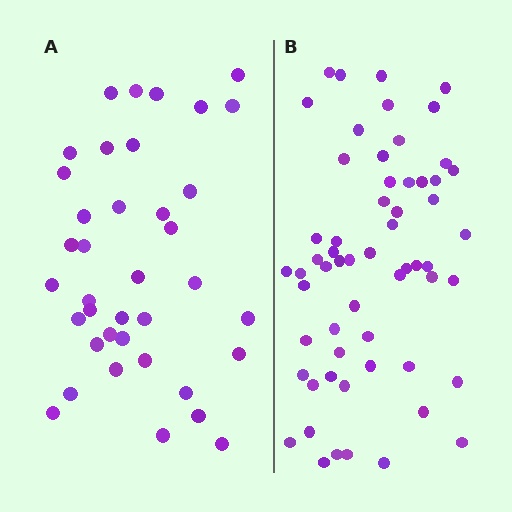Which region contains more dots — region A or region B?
Region B (the right region) has more dots.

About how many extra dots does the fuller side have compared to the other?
Region B has approximately 20 more dots than region A.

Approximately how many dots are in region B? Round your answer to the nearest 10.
About 60 dots. (The exact count is 59, which rounds to 60.)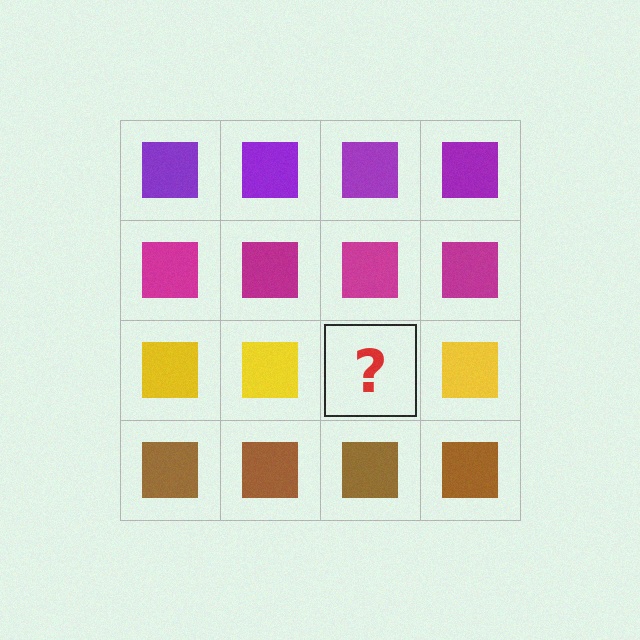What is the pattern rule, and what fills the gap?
The rule is that each row has a consistent color. The gap should be filled with a yellow square.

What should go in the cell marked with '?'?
The missing cell should contain a yellow square.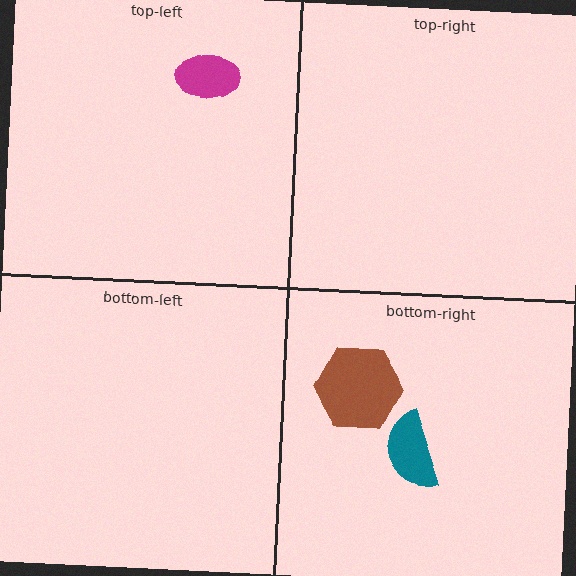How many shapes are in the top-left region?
1.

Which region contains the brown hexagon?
The bottom-right region.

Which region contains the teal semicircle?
The bottom-right region.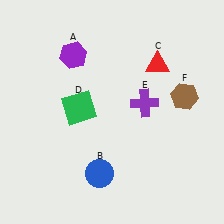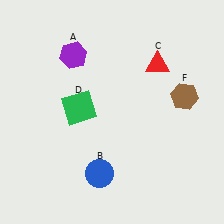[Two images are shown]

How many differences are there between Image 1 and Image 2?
There is 1 difference between the two images.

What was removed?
The purple cross (E) was removed in Image 2.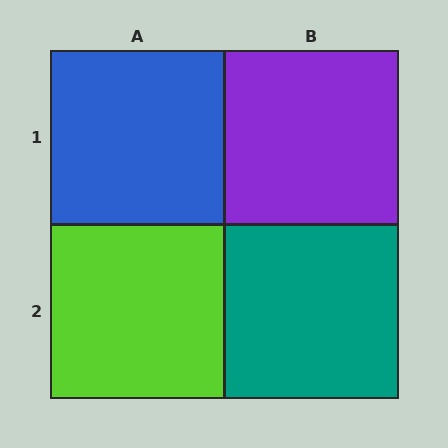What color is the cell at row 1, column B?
Purple.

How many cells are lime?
1 cell is lime.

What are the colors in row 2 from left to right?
Lime, teal.